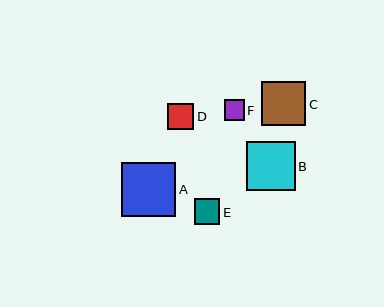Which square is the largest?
Square A is the largest with a size of approximately 54 pixels.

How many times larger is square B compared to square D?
Square B is approximately 1.9 times the size of square D.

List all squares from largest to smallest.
From largest to smallest: A, B, C, D, E, F.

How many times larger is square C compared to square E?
Square C is approximately 1.8 times the size of square E.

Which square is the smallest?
Square F is the smallest with a size of approximately 20 pixels.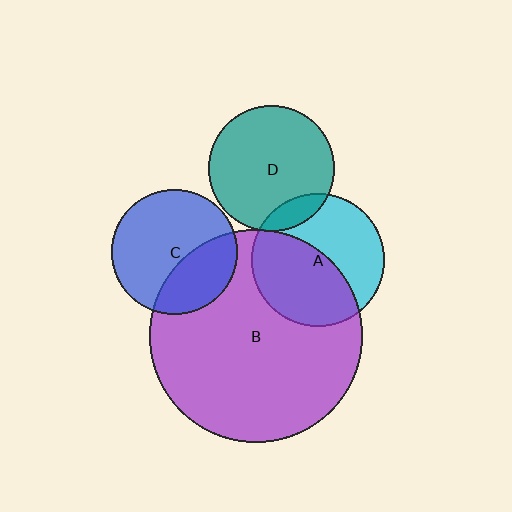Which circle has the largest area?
Circle B (purple).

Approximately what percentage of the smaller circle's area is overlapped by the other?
Approximately 50%.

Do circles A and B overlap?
Yes.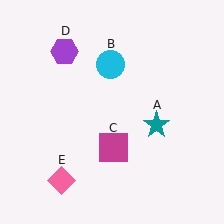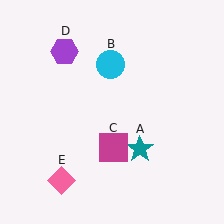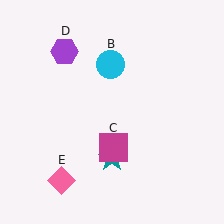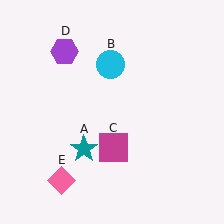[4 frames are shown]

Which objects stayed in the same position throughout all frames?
Cyan circle (object B) and magenta square (object C) and purple hexagon (object D) and pink diamond (object E) remained stationary.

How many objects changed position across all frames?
1 object changed position: teal star (object A).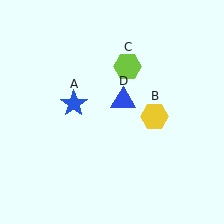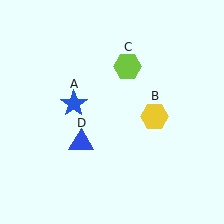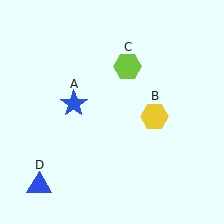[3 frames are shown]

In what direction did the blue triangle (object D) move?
The blue triangle (object D) moved down and to the left.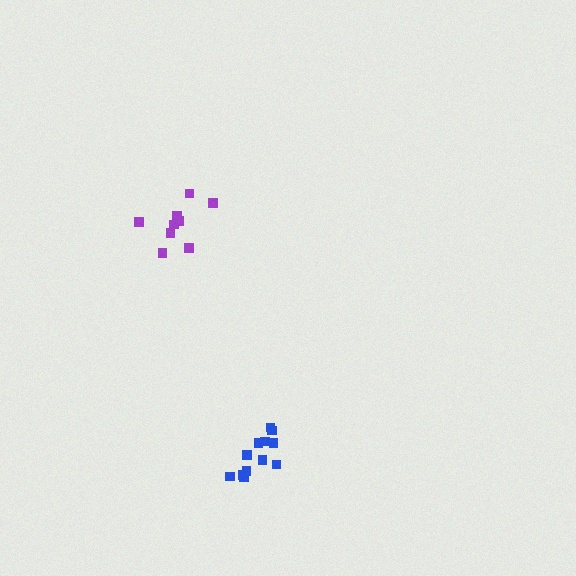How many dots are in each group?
Group 1: 10 dots, Group 2: 12 dots (22 total).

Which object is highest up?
The purple cluster is topmost.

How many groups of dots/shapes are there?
There are 2 groups.